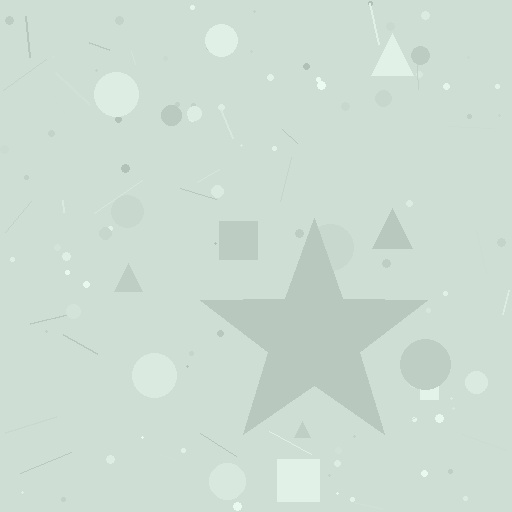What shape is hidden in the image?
A star is hidden in the image.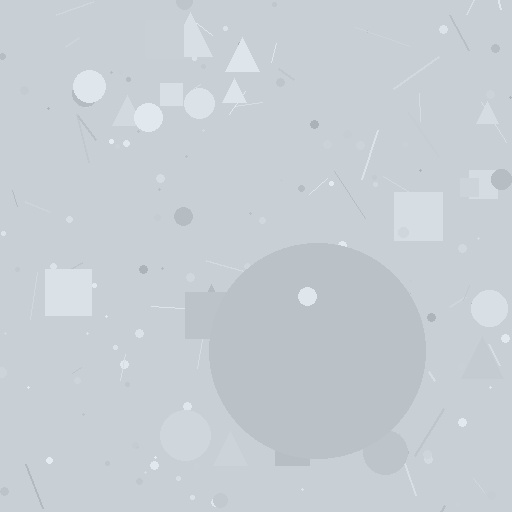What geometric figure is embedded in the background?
A circle is embedded in the background.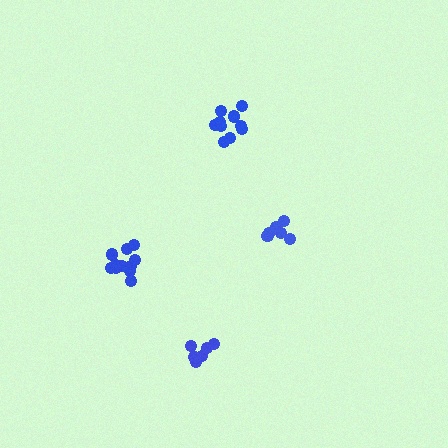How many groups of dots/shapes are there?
There are 4 groups.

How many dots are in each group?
Group 1: 10 dots, Group 2: 12 dots, Group 3: 6 dots, Group 4: 6 dots (34 total).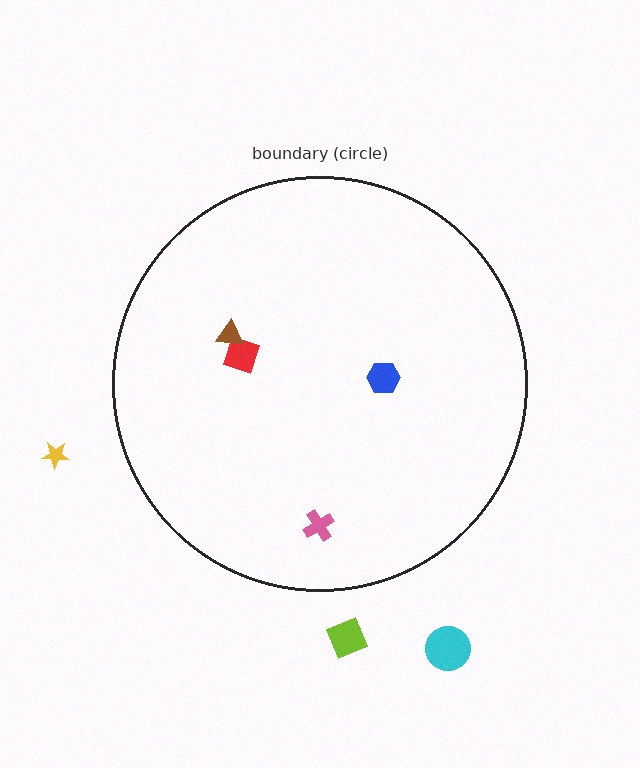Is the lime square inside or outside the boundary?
Outside.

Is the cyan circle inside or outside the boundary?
Outside.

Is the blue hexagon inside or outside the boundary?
Inside.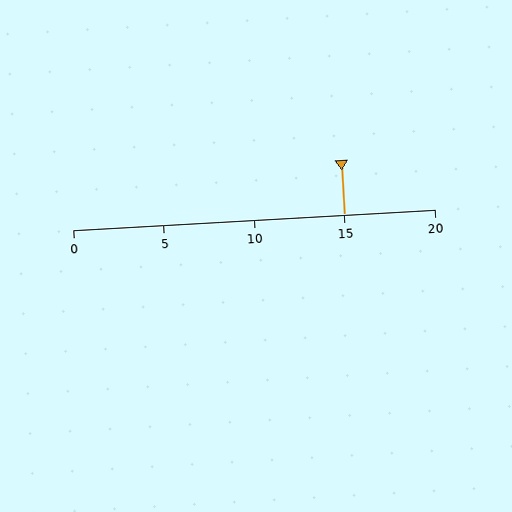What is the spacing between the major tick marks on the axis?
The major ticks are spaced 5 apart.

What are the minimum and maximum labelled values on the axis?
The axis runs from 0 to 20.